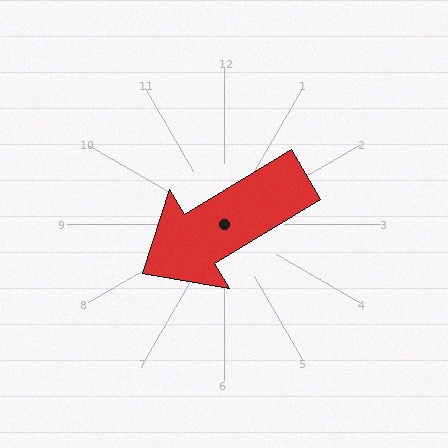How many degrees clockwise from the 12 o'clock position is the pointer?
Approximately 239 degrees.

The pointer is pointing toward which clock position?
Roughly 8 o'clock.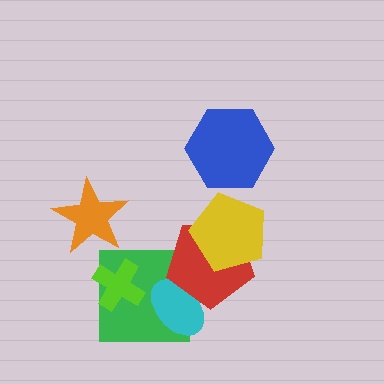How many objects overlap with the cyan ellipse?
2 objects overlap with the cyan ellipse.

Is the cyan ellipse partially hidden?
Yes, it is partially covered by another shape.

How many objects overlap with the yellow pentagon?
1 object overlaps with the yellow pentagon.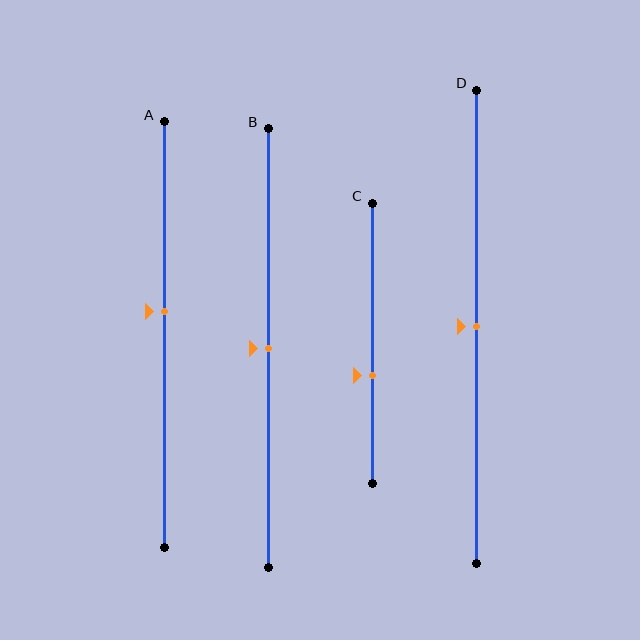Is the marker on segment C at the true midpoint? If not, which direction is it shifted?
No, the marker on segment C is shifted downward by about 11% of the segment length.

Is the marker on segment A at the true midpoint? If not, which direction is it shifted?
No, the marker on segment A is shifted upward by about 5% of the segment length.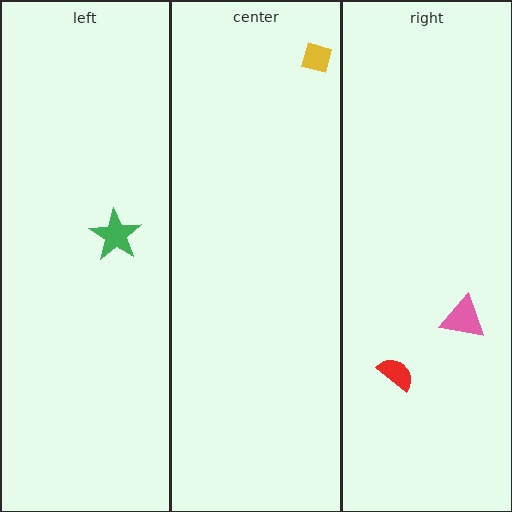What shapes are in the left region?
The green star.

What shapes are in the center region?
The yellow diamond.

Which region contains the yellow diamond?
The center region.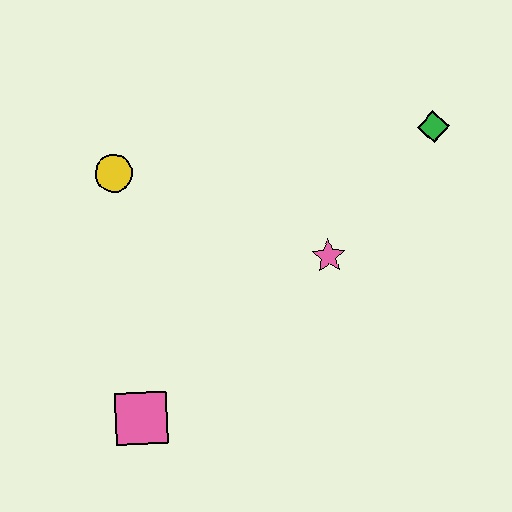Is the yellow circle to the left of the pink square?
Yes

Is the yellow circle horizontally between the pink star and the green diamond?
No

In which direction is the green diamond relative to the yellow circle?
The green diamond is to the right of the yellow circle.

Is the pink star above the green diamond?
No